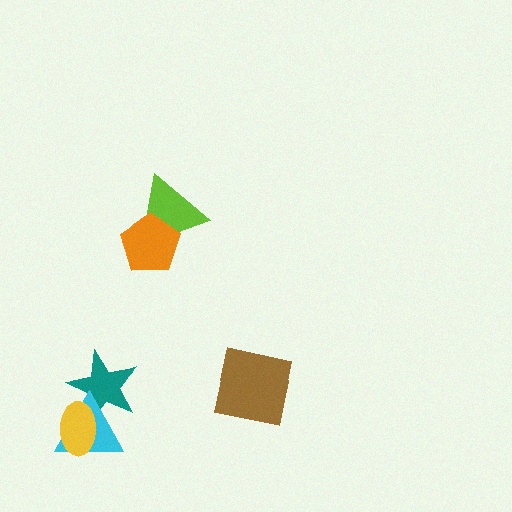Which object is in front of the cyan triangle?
The yellow ellipse is in front of the cyan triangle.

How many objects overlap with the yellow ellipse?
2 objects overlap with the yellow ellipse.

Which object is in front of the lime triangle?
The orange pentagon is in front of the lime triangle.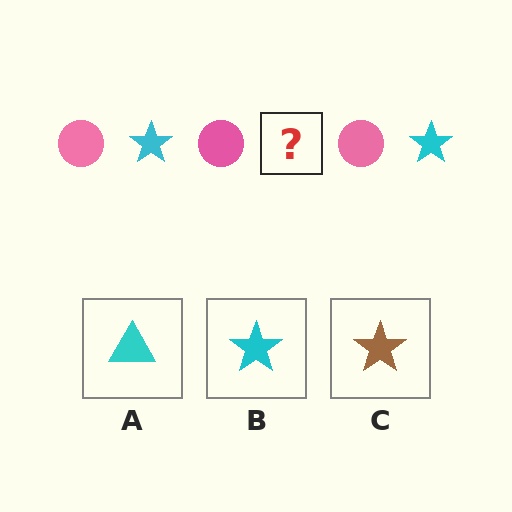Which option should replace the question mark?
Option B.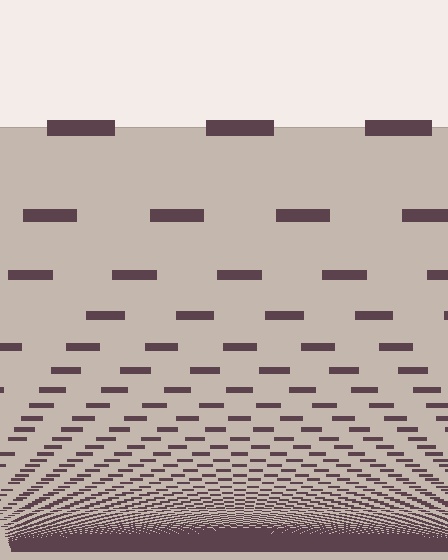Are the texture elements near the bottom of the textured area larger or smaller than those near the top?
Smaller. The gradient is inverted — elements near the bottom are smaller and denser.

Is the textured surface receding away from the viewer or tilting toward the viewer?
The surface appears to tilt toward the viewer. Texture elements get larger and sparser toward the top.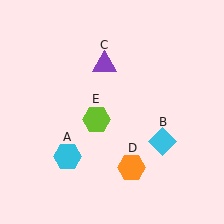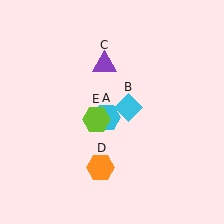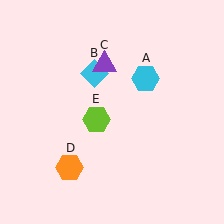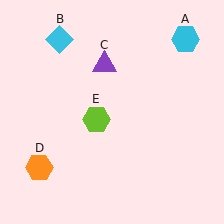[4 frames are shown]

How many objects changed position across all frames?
3 objects changed position: cyan hexagon (object A), cyan diamond (object B), orange hexagon (object D).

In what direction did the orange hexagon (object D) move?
The orange hexagon (object D) moved left.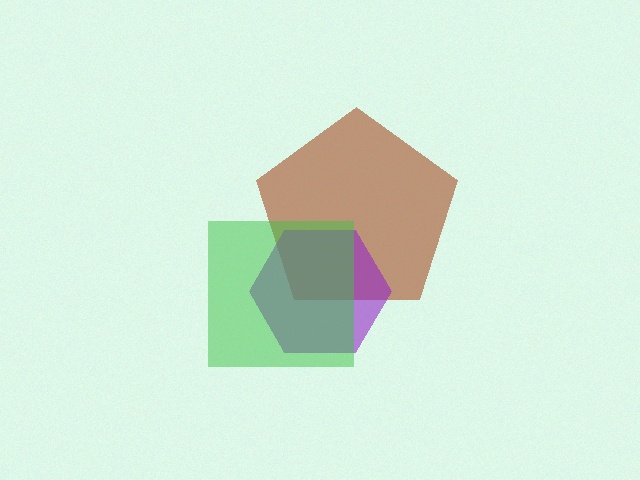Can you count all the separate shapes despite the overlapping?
Yes, there are 3 separate shapes.